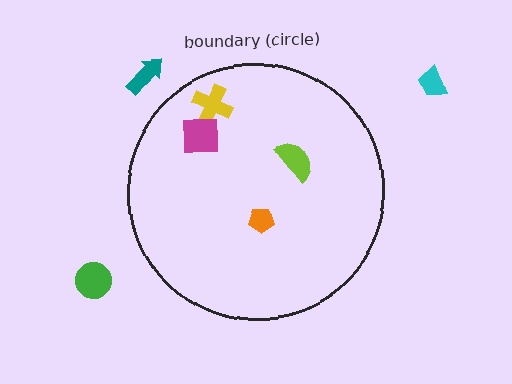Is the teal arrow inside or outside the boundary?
Outside.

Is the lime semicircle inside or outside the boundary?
Inside.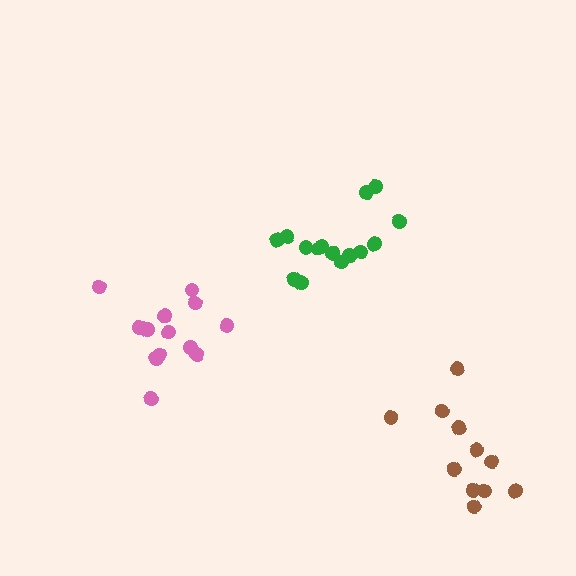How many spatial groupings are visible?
There are 3 spatial groupings.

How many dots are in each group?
Group 1: 11 dots, Group 2: 15 dots, Group 3: 13 dots (39 total).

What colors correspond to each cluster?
The clusters are colored: brown, green, pink.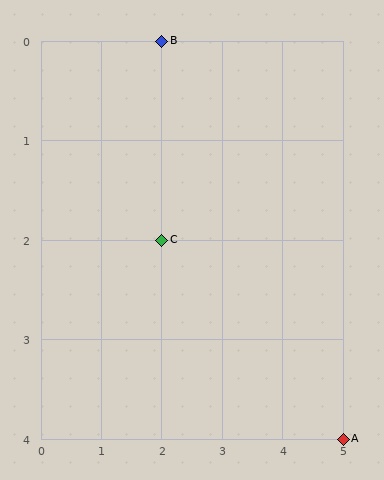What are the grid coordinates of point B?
Point B is at grid coordinates (2, 0).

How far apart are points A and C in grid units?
Points A and C are 3 columns and 2 rows apart (about 3.6 grid units diagonally).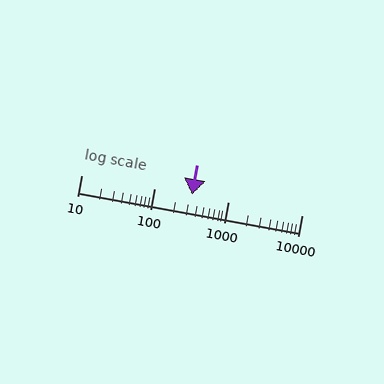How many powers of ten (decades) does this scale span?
The scale spans 3 decades, from 10 to 10000.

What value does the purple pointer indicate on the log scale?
The pointer indicates approximately 320.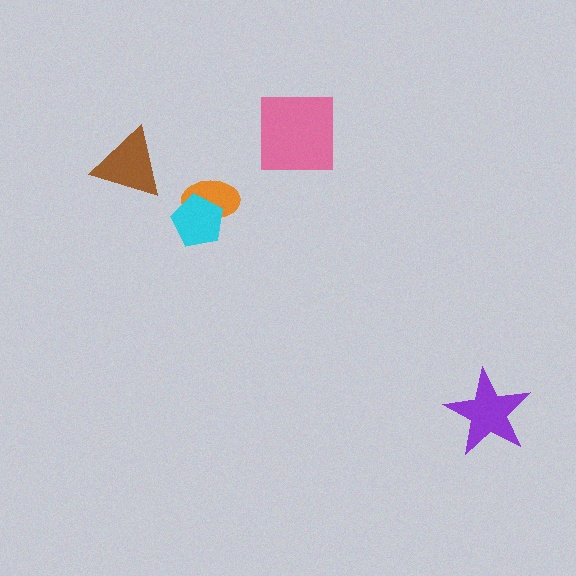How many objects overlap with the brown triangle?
0 objects overlap with the brown triangle.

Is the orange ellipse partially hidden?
Yes, it is partially covered by another shape.